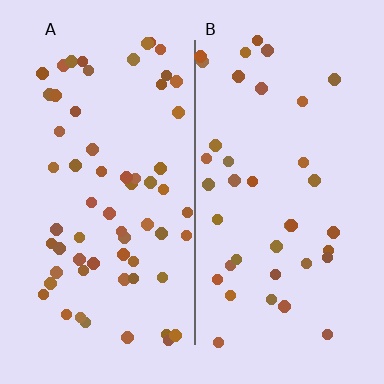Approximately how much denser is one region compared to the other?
Approximately 1.6× — region A over region B.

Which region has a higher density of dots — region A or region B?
A (the left).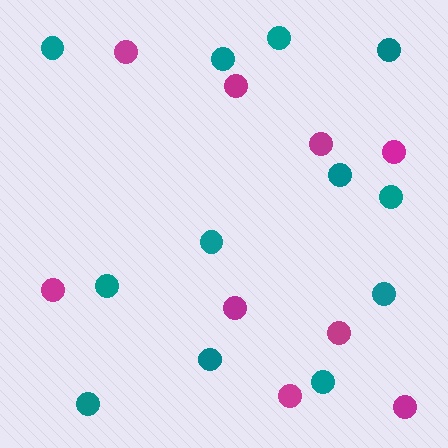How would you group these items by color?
There are 2 groups: one group of magenta circles (9) and one group of teal circles (12).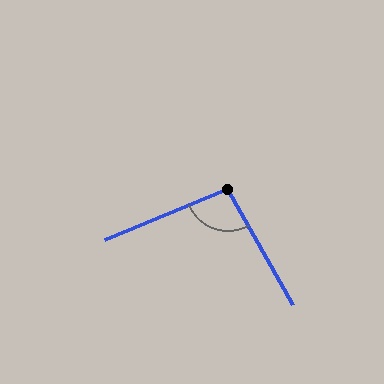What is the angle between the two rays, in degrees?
Approximately 97 degrees.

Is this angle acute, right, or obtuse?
It is obtuse.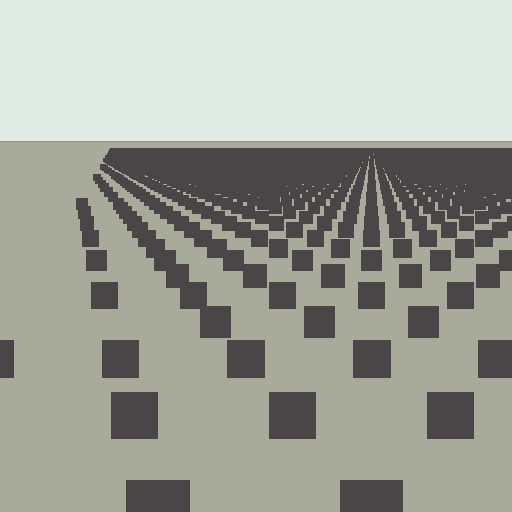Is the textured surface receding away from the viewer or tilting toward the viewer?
The surface is receding away from the viewer. Texture elements get smaller and denser toward the top.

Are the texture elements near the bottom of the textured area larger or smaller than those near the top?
Larger. Near the bottom, elements are closer to the viewer and appear at a bigger on-screen size.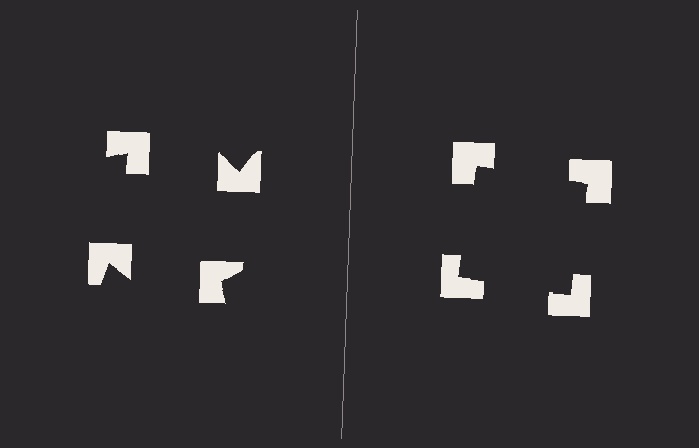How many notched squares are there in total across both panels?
8 — 4 on each side.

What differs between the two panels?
The notched squares are positioned identically on both sides; only the wedge orientations differ. On the right they align to a square; on the left they are misaligned.